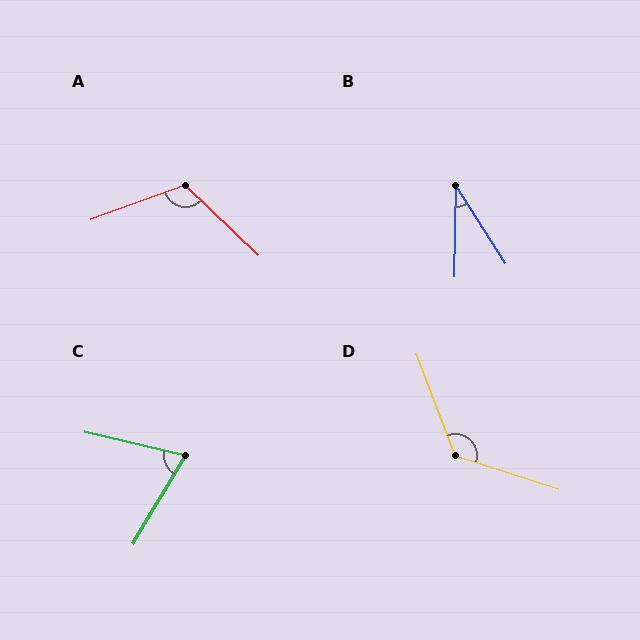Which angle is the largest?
D, at approximately 129 degrees.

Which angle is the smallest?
B, at approximately 34 degrees.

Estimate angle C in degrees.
Approximately 73 degrees.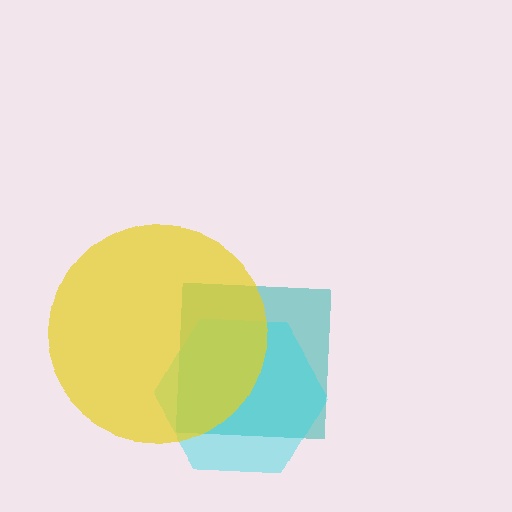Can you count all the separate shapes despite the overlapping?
Yes, there are 3 separate shapes.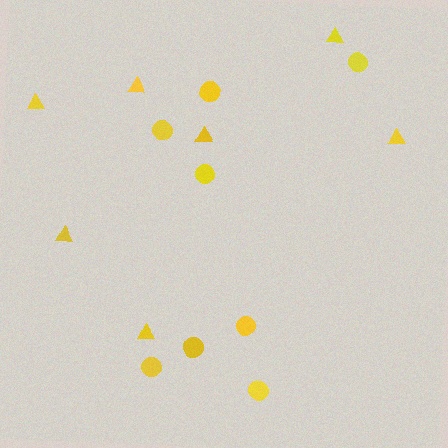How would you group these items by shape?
There are 2 groups: one group of circles (8) and one group of triangles (7).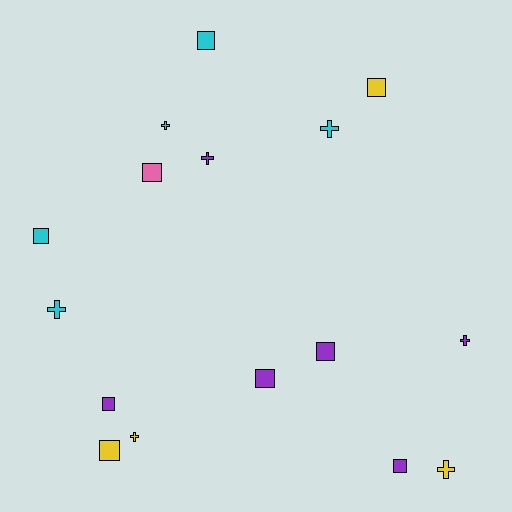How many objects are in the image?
There are 16 objects.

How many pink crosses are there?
There are no pink crosses.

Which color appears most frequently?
Purple, with 6 objects.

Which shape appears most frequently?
Square, with 9 objects.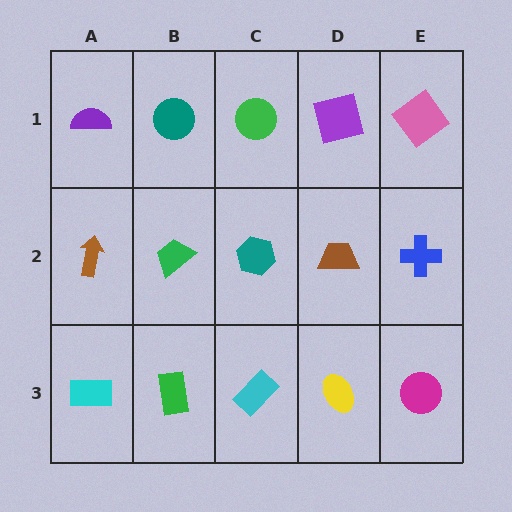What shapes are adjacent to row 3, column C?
A teal hexagon (row 2, column C), a green rectangle (row 3, column B), a yellow ellipse (row 3, column D).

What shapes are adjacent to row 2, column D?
A purple square (row 1, column D), a yellow ellipse (row 3, column D), a teal hexagon (row 2, column C), a blue cross (row 2, column E).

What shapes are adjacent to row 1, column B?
A green trapezoid (row 2, column B), a purple semicircle (row 1, column A), a green circle (row 1, column C).